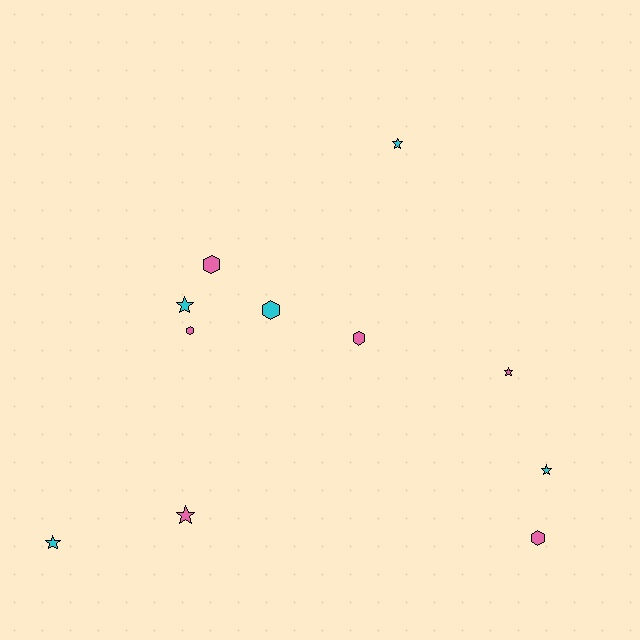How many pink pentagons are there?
There are no pink pentagons.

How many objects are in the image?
There are 11 objects.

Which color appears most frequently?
Pink, with 6 objects.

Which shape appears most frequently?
Star, with 6 objects.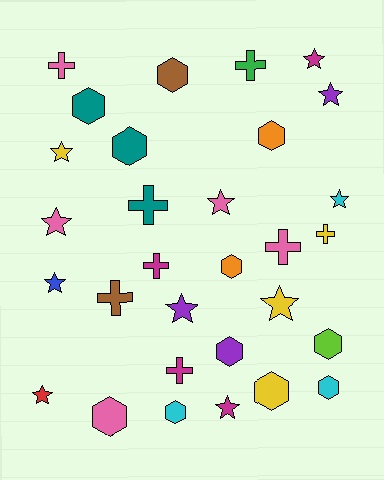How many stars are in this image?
There are 11 stars.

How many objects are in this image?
There are 30 objects.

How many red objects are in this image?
There is 1 red object.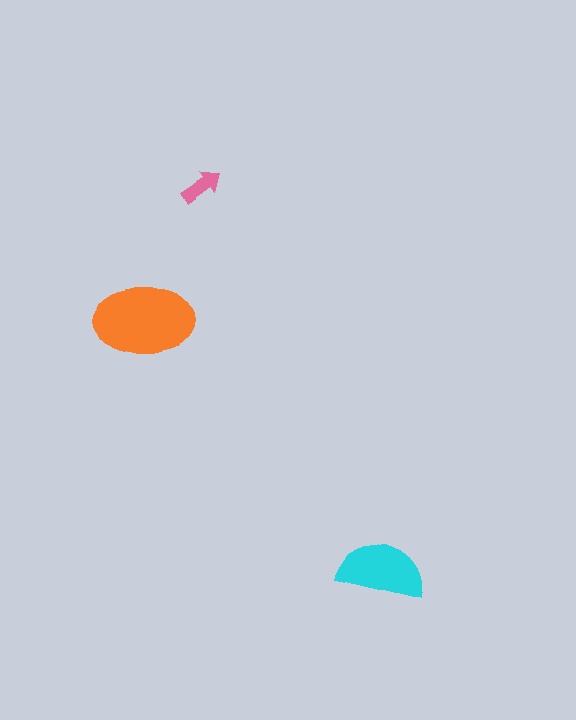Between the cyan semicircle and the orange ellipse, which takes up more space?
The orange ellipse.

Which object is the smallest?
The pink arrow.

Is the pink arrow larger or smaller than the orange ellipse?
Smaller.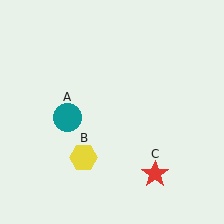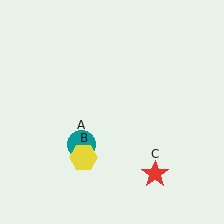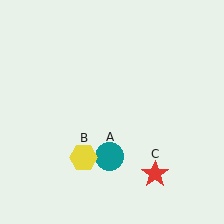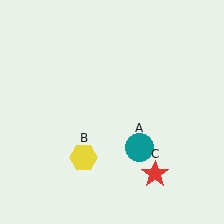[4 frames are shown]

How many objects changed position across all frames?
1 object changed position: teal circle (object A).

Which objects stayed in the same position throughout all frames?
Yellow hexagon (object B) and red star (object C) remained stationary.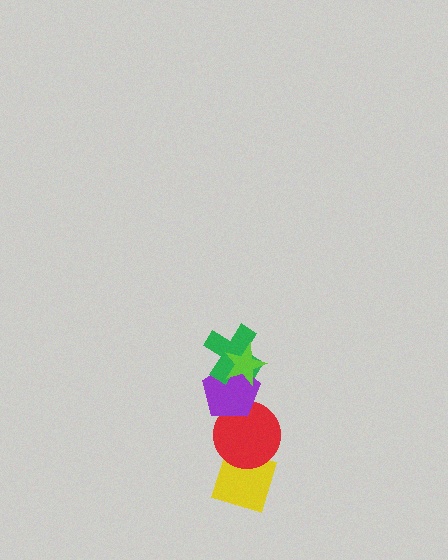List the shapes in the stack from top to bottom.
From top to bottom: the lime star, the green cross, the purple pentagon, the red circle, the yellow diamond.